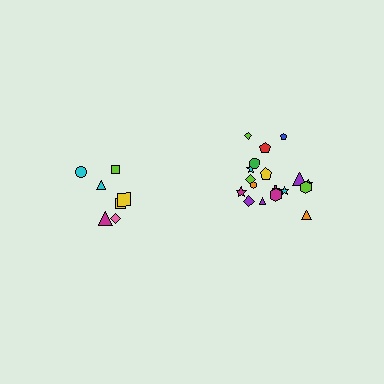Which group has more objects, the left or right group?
The right group.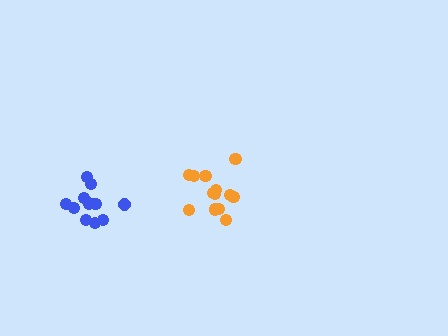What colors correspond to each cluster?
The clusters are colored: blue, orange.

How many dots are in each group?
Group 1: 11 dots, Group 2: 14 dots (25 total).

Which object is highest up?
The orange cluster is topmost.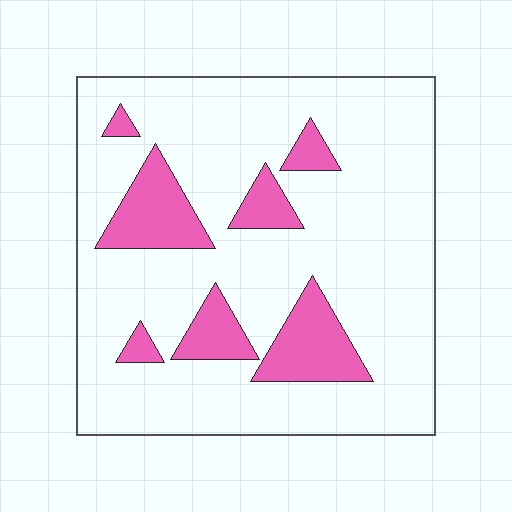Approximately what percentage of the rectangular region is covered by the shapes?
Approximately 20%.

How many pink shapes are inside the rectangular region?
7.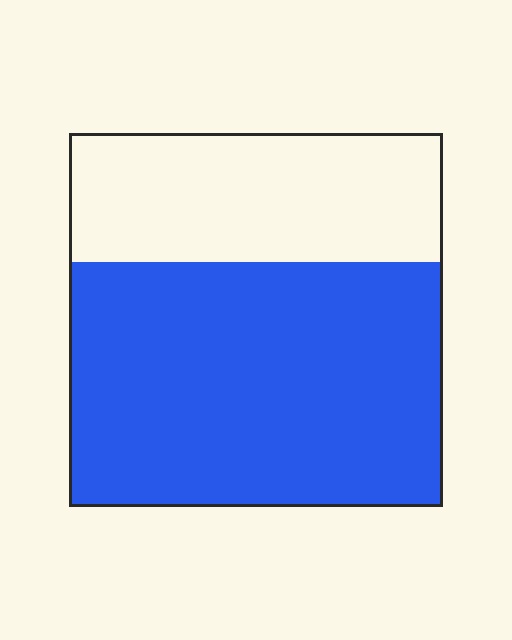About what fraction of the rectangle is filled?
About two thirds (2/3).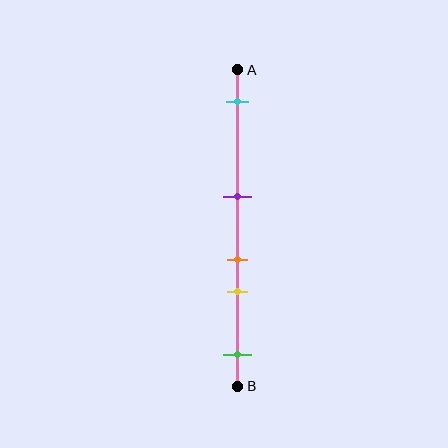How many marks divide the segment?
There are 5 marks dividing the segment.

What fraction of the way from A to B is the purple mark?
The purple mark is approximately 40% (0.4) of the way from A to B.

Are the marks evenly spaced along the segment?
No, the marks are not evenly spaced.